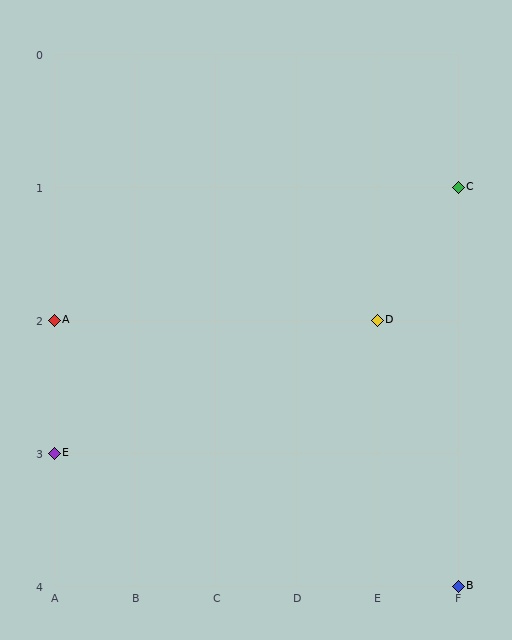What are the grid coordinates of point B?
Point B is at grid coordinates (F, 4).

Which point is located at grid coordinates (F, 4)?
Point B is at (F, 4).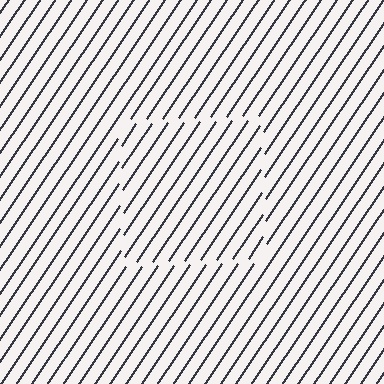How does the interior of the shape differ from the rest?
The interior of the shape contains the same grating, shifted by half a period — the contour is defined by the phase discontinuity where line-ends from the inner and outer gratings abut.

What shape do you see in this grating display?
An illusory square. The interior of the shape contains the same grating, shifted by half a period — the contour is defined by the phase discontinuity where line-ends from the inner and outer gratings abut.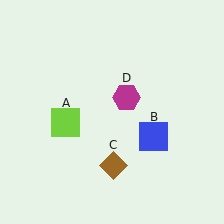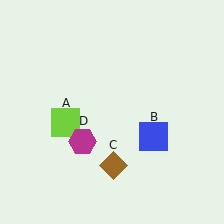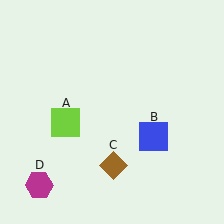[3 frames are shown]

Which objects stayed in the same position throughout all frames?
Lime square (object A) and blue square (object B) and brown diamond (object C) remained stationary.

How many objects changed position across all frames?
1 object changed position: magenta hexagon (object D).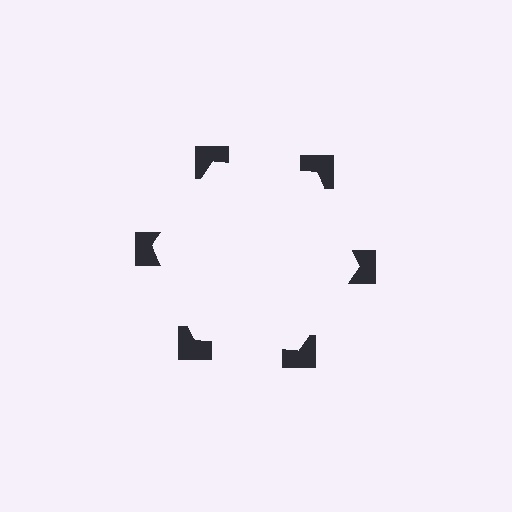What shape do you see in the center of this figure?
An illusory hexagon — its edges are inferred from the aligned wedge cuts in the notched squares, not physically drawn.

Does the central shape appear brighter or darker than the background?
It typically appears slightly brighter than the background, even though no actual brightness change is drawn.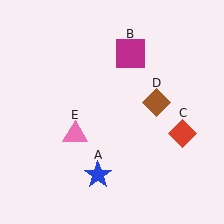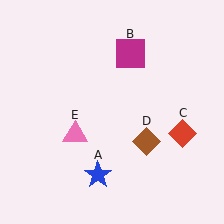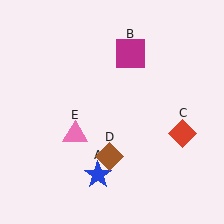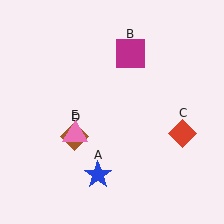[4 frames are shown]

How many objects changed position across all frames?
1 object changed position: brown diamond (object D).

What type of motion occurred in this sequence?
The brown diamond (object D) rotated clockwise around the center of the scene.